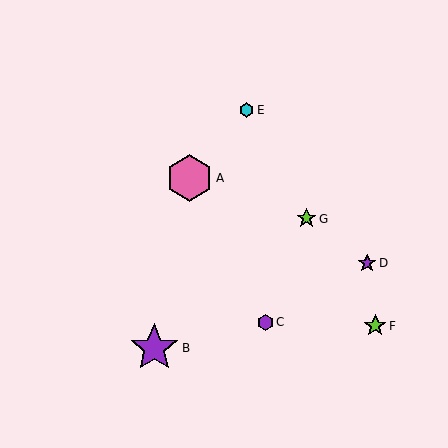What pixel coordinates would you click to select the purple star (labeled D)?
Click at (367, 263) to select the purple star D.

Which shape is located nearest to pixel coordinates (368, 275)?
The purple star (labeled D) at (367, 263) is nearest to that location.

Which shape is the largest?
The purple star (labeled B) is the largest.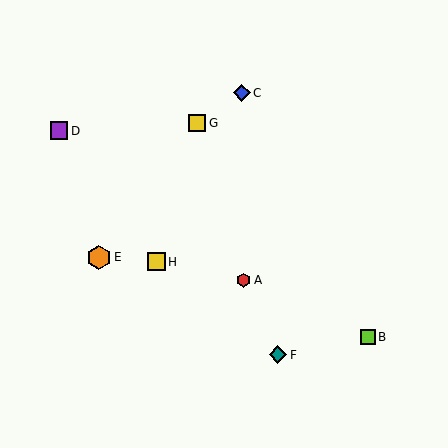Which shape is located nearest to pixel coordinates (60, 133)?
The purple square (labeled D) at (59, 131) is nearest to that location.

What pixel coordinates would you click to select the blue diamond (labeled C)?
Click at (242, 93) to select the blue diamond C.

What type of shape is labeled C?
Shape C is a blue diamond.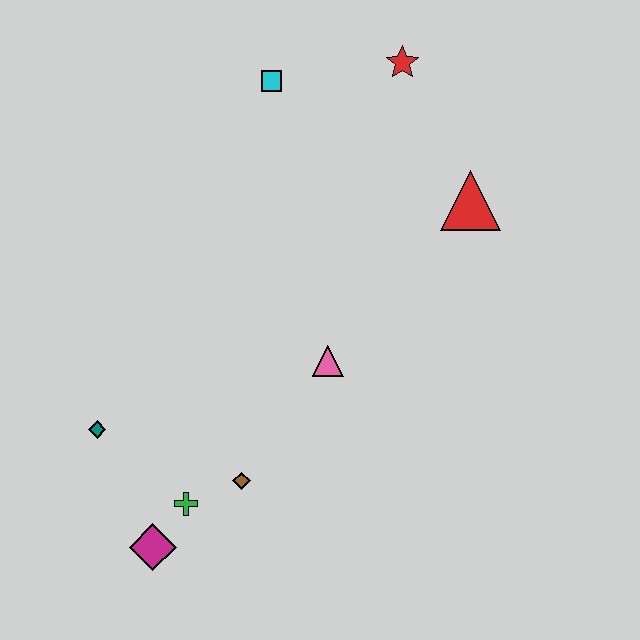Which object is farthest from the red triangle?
The magenta diamond is farthest from the red triangle.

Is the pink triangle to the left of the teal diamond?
No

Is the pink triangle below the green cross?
No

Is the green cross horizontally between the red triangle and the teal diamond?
Yes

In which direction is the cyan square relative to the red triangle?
The cyan square is to the left of the red triangle.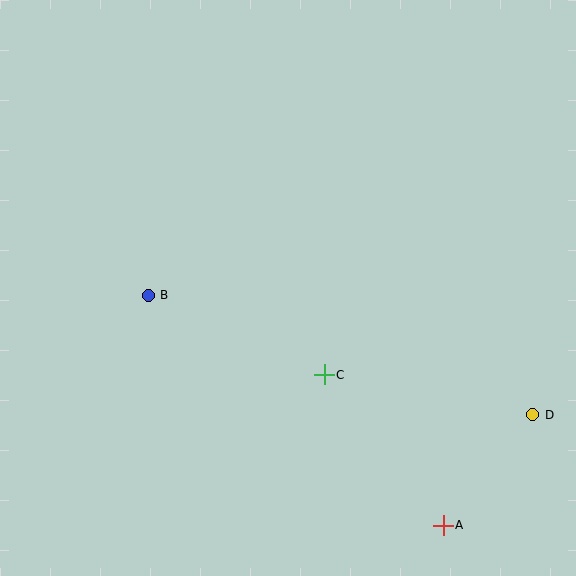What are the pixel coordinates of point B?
Point B is at (148, 295).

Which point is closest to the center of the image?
Point C at (324, 375) is closest to the center.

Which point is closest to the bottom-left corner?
Point B is closest to the bottom-left corner.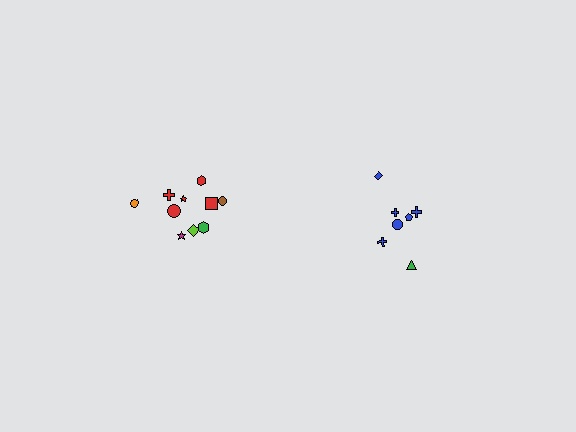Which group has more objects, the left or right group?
The left group.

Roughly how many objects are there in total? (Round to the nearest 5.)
Roughly 15 objects in total.